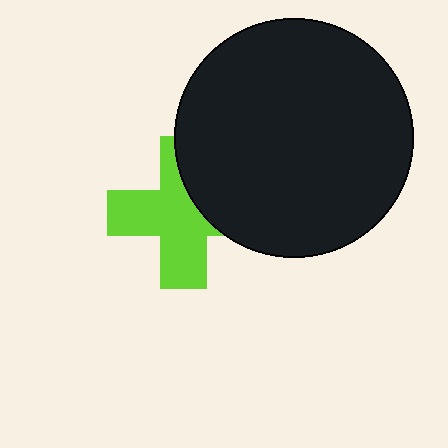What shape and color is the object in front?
The object in front is a black circle.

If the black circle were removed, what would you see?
You would see the complete lime cross.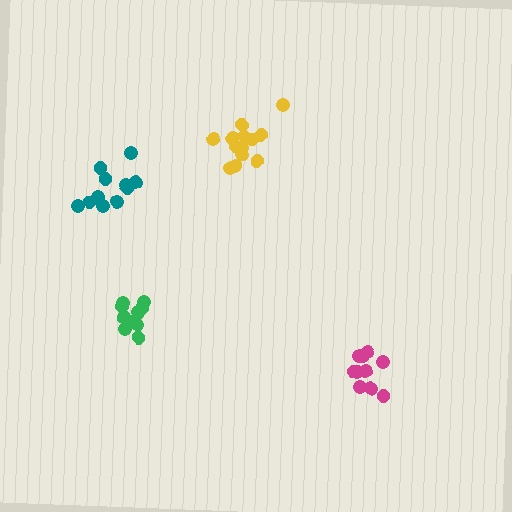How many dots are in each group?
Group 1: 10 dots, Group 2: 10 dots, Group 3: 11 dots, Group 4: 13 dots (44 total).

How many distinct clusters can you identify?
There are 4 distinct clusters.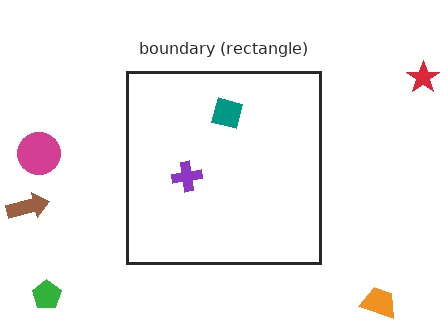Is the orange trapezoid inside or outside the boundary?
Outside.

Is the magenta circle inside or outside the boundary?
Outside.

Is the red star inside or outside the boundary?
Outside.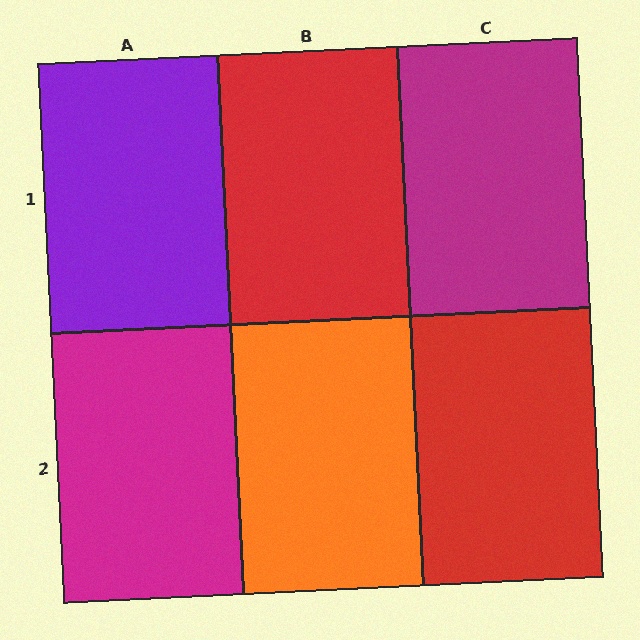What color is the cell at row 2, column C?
Red.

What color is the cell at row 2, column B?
Orange.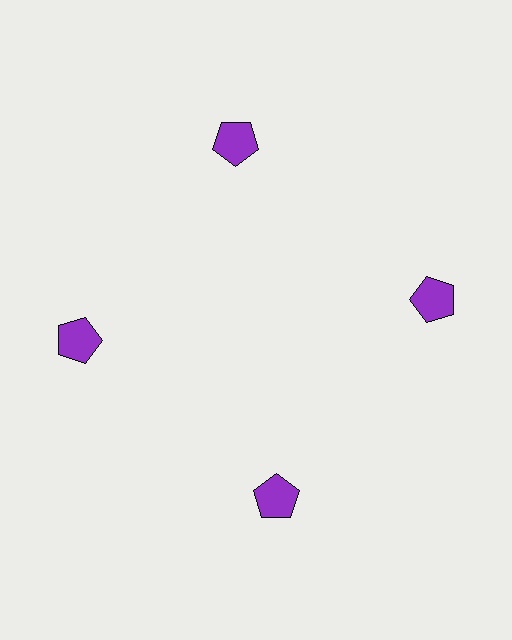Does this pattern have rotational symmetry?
Yes, this pattern has 4-fold rotational symmetry. It looks the same after rotating 90 degrees around the center.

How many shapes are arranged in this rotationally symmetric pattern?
There are 4 shapes, arranged in 4 groups of 1.